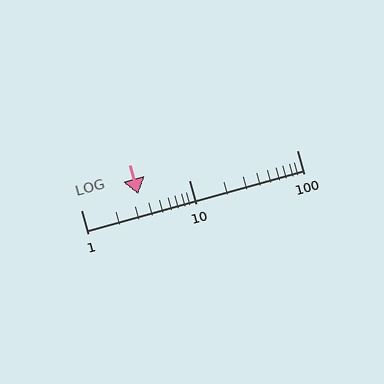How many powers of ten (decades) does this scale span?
The scale spans 2 decades, from 1 to 100.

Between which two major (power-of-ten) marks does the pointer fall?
The pointer is between 1 and 10.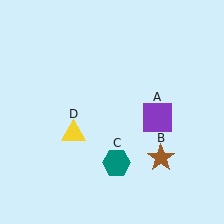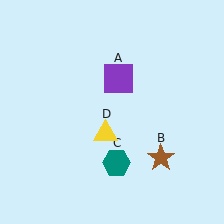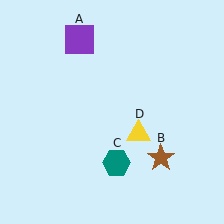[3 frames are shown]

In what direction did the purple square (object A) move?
The purple square (object A) moved up and to the left.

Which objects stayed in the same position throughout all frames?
Brown star (object B) and teal hexagon (object C) remained stationary.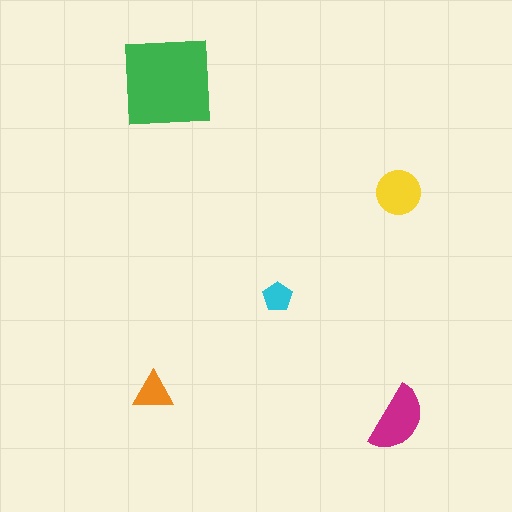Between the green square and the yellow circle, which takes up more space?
The green square.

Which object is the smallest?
The cyan pentagon.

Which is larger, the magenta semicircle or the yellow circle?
The magenta semicircle.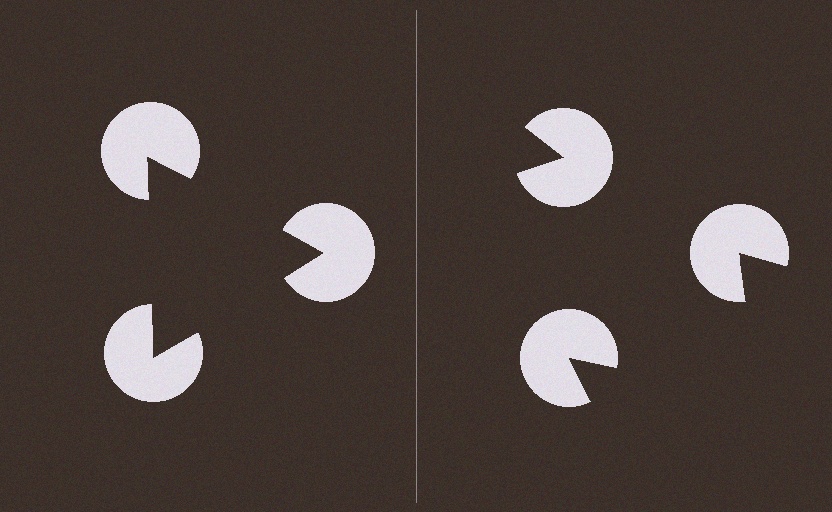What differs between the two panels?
The pac-man discs are positioned identically on both sides; only the wedge orientations differ. On the left they align to a triangle; on the right they are misaligned.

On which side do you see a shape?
An illusory triangle appears on the left side. On the right side the wedge cuts are rotated, so no coherent shape forms.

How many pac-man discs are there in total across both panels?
6 — 3 on each side.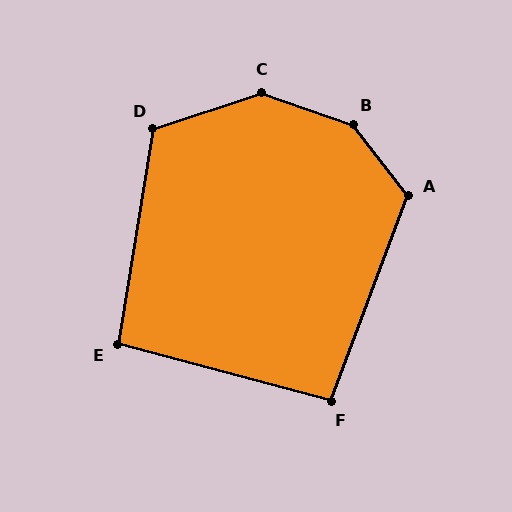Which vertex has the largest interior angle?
B, at approximately 147 degrees.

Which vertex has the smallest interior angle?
F, at approximately 95 degrees.